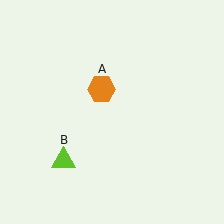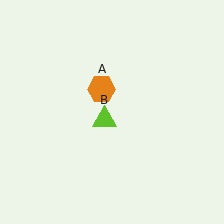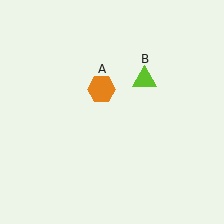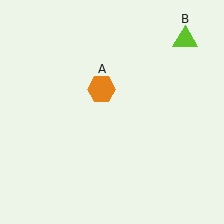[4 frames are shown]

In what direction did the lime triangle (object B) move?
The lime triangle (object B) moved up and to the right.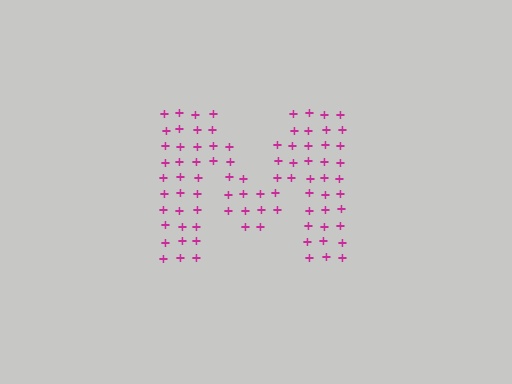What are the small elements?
The small elements are plus signs.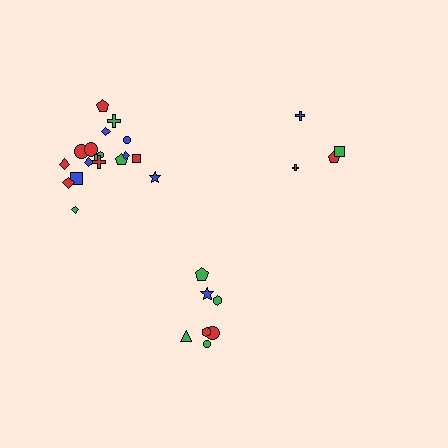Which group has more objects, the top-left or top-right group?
The top-left group.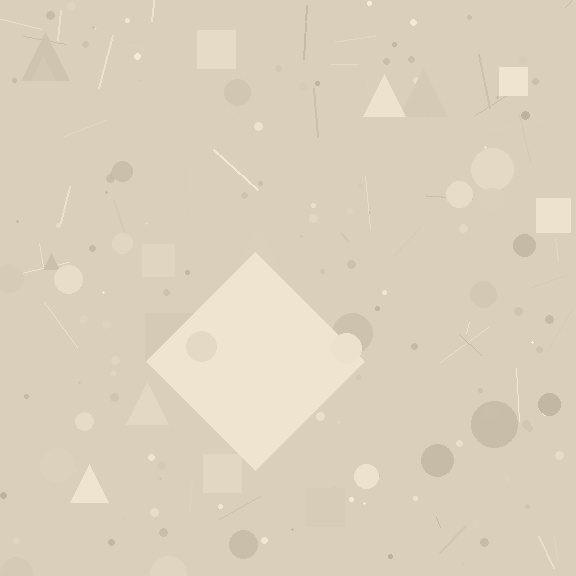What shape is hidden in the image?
A diamond is hidden in the image.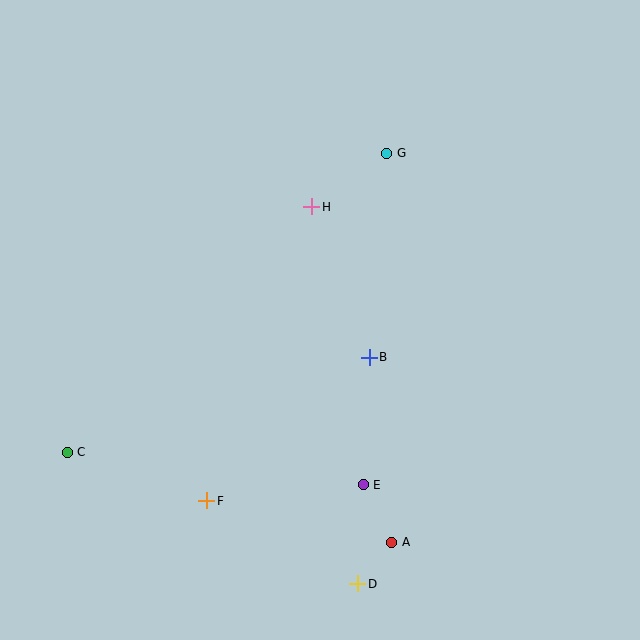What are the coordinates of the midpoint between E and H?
The midpoint between E and H is at (337, 346).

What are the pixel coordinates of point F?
Point F is at (207, 501).